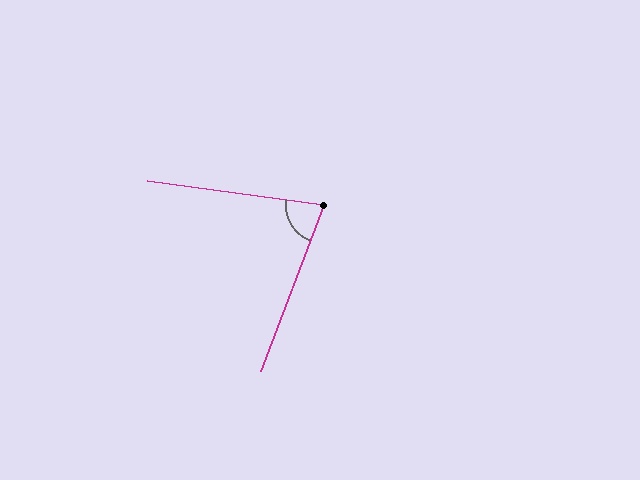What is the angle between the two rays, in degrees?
Approximately 77 degrees.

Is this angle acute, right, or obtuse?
It is acute.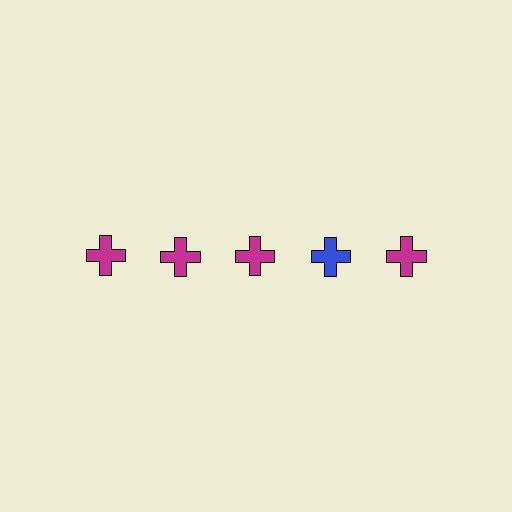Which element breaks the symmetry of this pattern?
The blue cross in the top row, second from right column breaks the symmetry. All other shapes are magenta crosses.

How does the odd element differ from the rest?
It has a different color: blue instead of magenta.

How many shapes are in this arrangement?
There are 5 shapes arranged in a grid pattern.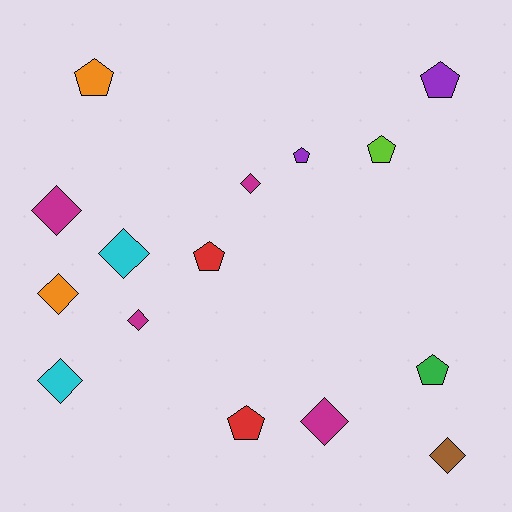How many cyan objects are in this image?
There are 2 cyan objects.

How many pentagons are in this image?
There are 7 pentagons.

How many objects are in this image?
There are 15 objects.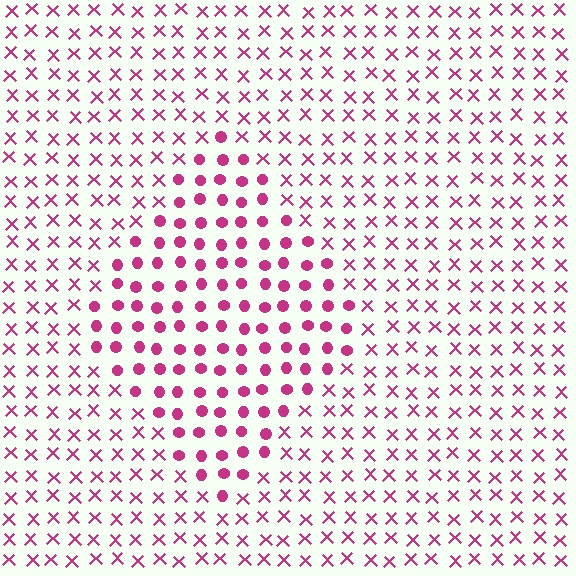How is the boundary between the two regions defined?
The boundary is defined by a change in element shape: circles inside vs. X marks outside. All elements share the same color and spacing.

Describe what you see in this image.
The image is filled with small magenta elements arranged in a uniform grid. A diamond-shaped region contains circles, while the surrounding area contains X marks. The boundary is defined purely by the change in element shape.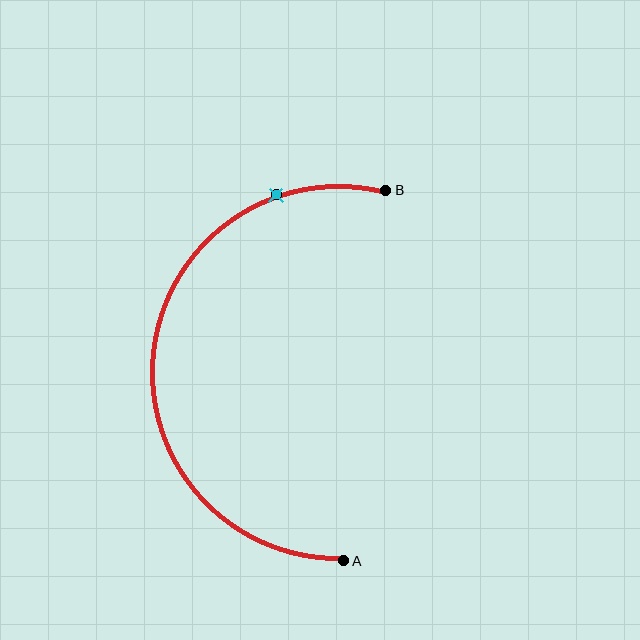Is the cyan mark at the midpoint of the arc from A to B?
No. The cyan mark lies on the arc but is closer to endpoint B. The arc midpoint would be at the point on the curve equidistant along the arc from both A and B.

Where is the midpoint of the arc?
The arc midpoint is the point on the curve farthest from the straight line joining A and B. It sits to the left of that line.